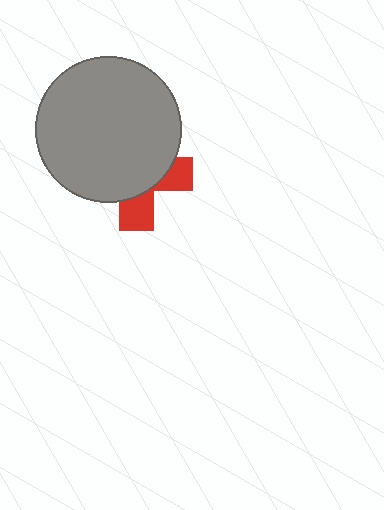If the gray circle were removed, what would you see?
You would see the complete red cross.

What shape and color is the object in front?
The object in front is a gray circle.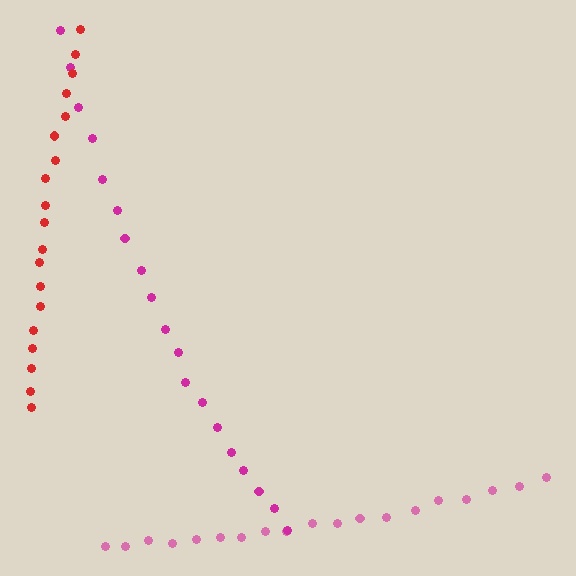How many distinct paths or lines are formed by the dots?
There are 3 distinct paths.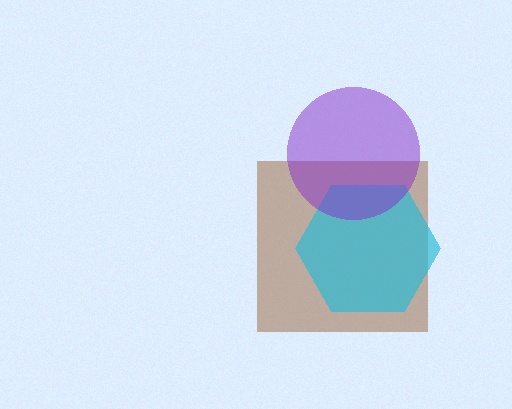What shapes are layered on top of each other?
The layered shapes are: a brown square, a cyan hexagon, a purple circle.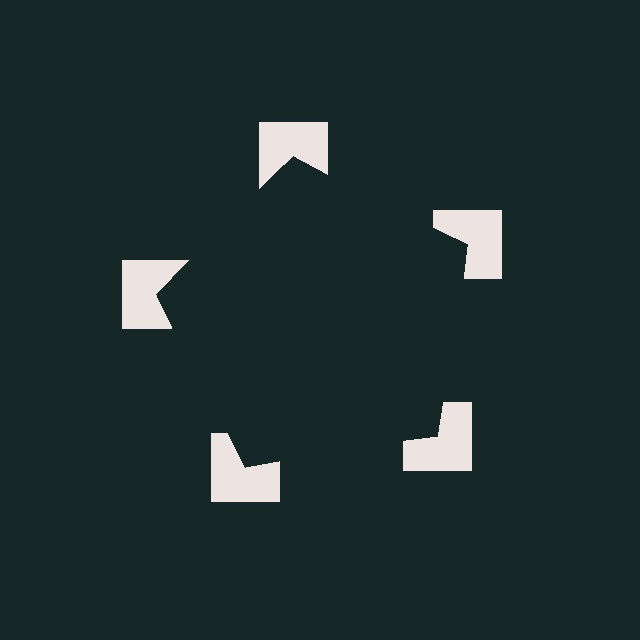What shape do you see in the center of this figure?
An illusory pentagon — its edges are inferred from the aligned wedge cuts in the notched squares, not physically drawn.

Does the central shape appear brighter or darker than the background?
It typically appears slightly darker than the background, even though no actual brightness change is drawn.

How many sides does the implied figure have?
5 sides.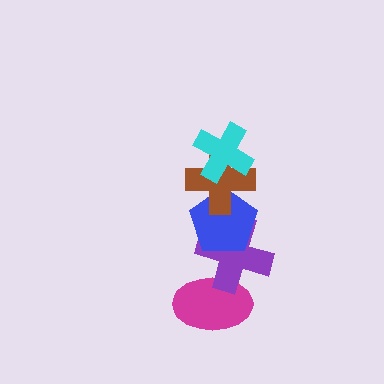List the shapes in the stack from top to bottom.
From top to bottom: the cyan cross, the brown cross, the blue pentagon, the purple cross, the magenta ellipse.